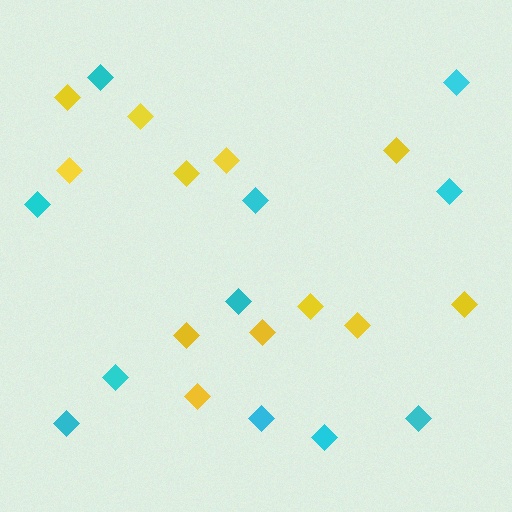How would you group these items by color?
There are 2 groups: one group of cyan diamonds (11) and one group of yellow diamonds (12).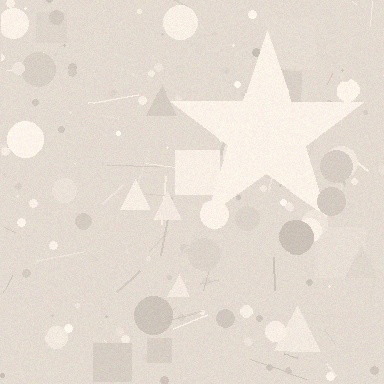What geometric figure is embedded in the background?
A star is embedded in the background.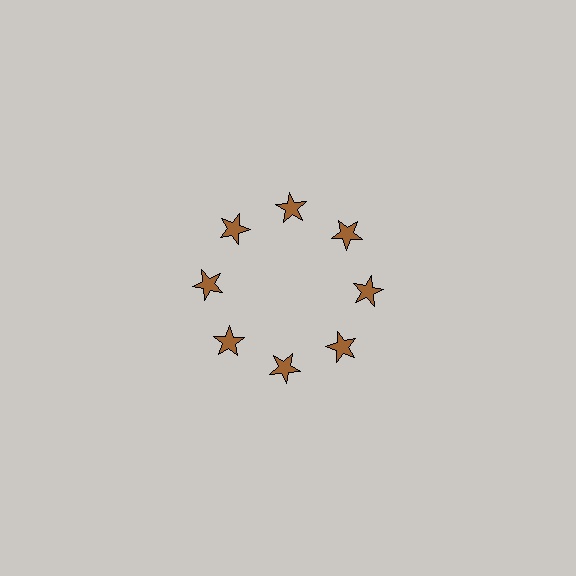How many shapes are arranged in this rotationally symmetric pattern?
There are 8 shapes, arranged in 8 groups of 1.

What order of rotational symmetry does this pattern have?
This pattern has 8-fold rotational symmetry.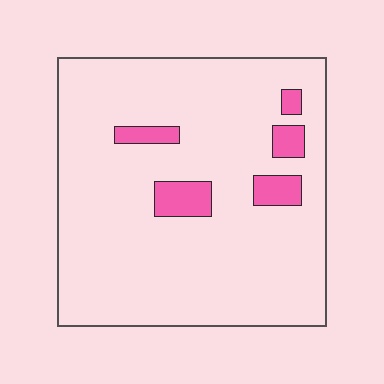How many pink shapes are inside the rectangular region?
5.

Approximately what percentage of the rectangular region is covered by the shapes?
Approximately 10%.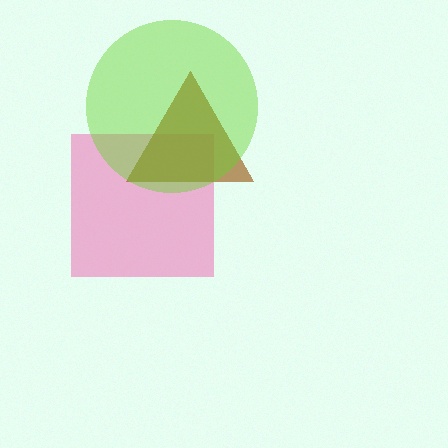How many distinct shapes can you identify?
There are 3 distinct shapes: a pink square, a brown triangle, a lime circle.